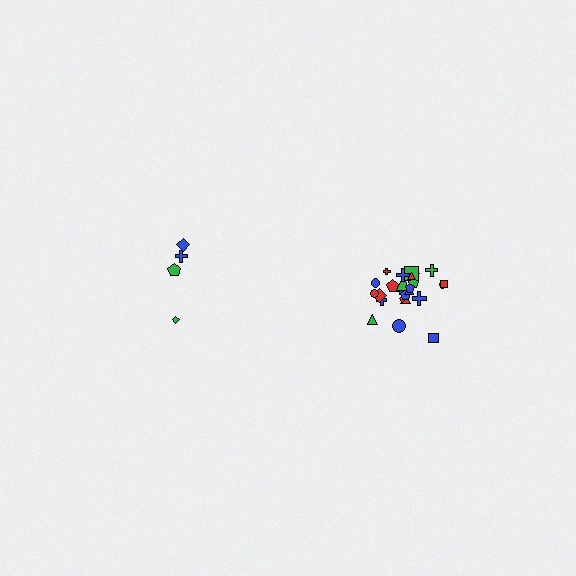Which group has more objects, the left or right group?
The right group.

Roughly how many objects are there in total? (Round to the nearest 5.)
Roughly 30 objects in total.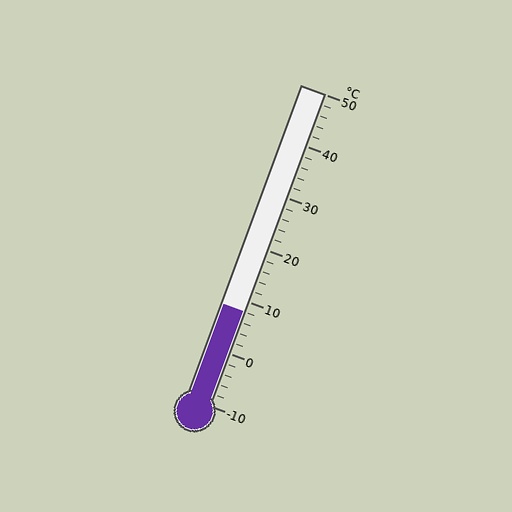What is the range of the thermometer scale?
The thermometer scale ranges from -10°C to 50°C.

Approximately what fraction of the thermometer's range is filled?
The thermometer is filled to approximately 30% of its range.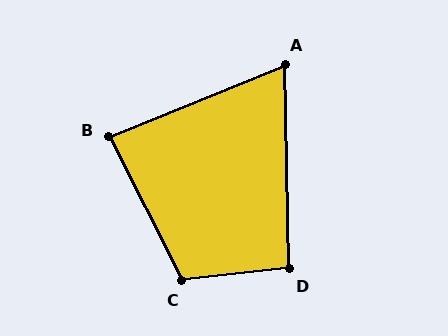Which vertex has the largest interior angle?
C, at approximately 111 degrees.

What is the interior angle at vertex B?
Approximately 85 degrees (approximately right).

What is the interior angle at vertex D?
Approximately 95 degrees (approximately right).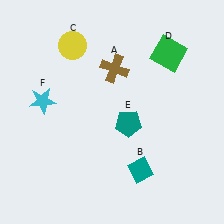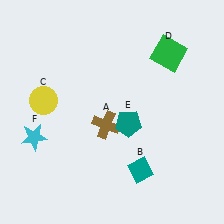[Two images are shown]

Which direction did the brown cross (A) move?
The brown cross (A) moved down.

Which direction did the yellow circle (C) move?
The yellow circle (C) moved down.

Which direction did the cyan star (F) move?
The cyan star (F) moved down.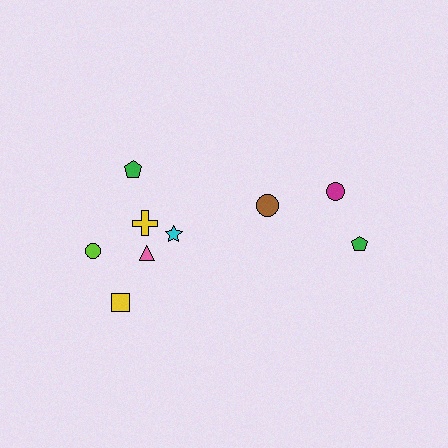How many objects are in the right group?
There are 3 objects.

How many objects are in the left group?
There are 6 objects.